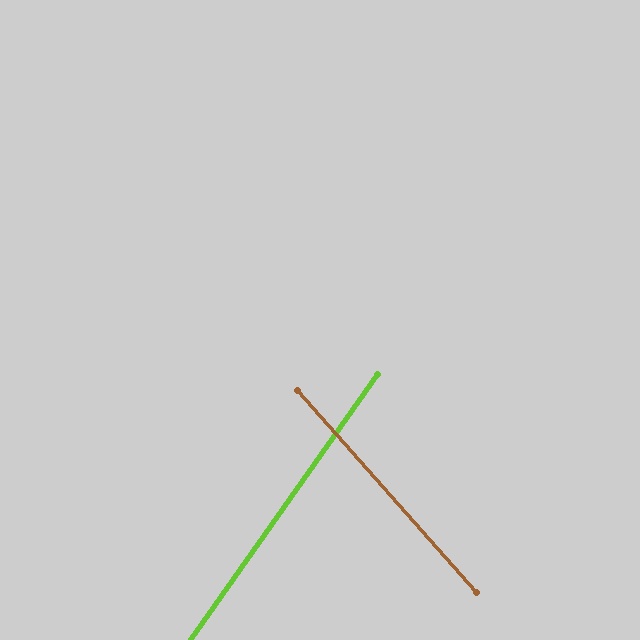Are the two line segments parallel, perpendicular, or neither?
Neither parallel nor perpendicular — they differ by about 77°.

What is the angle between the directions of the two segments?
Approximately 77 degrees.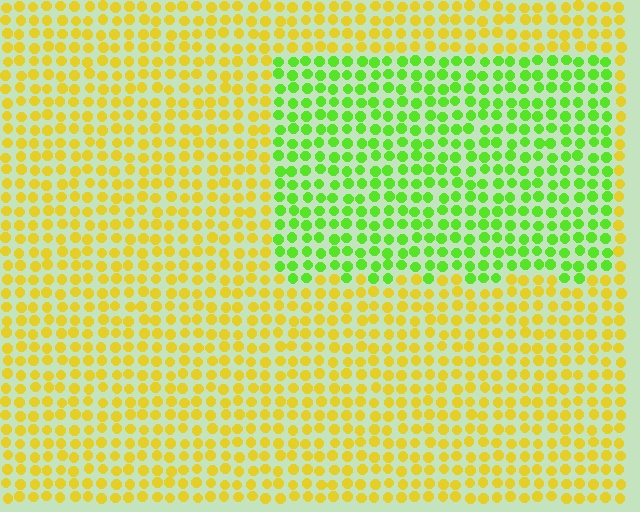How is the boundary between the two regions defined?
The boundary is defined purely by a slight shift in hue (about 53 degrees). Spacing, size, and orientation are identical on both sides.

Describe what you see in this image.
The image is filled with small yellow elements in a uniform arrangement. A rectangle-shaped region is visible where the elements are tinted to a slightly different hue, forming a subtle color boundary.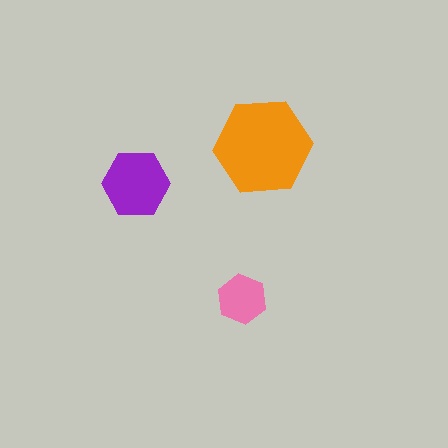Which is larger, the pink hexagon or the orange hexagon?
The orange one.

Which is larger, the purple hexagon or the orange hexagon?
The orange one.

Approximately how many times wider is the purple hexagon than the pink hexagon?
About 1.5 times wider.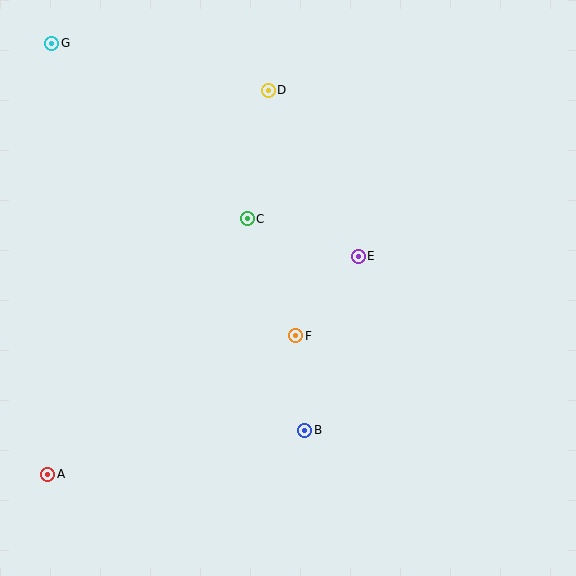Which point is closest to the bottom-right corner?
Point B is closest to the bottom-right corner.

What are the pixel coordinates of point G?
Point G is at (52, 43).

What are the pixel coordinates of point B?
Point B is at (305, 430).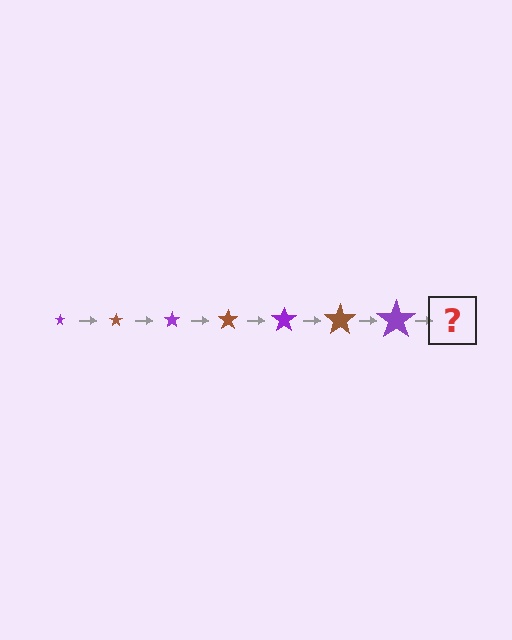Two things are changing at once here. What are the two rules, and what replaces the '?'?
The two rules are that the star grows larger each step and the color cycles through purple and brown. The '?' should be a brown star, larger than the previous one.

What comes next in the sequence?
The next element should be a brown star, larger than the previous one.